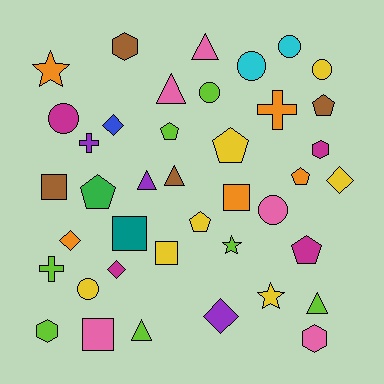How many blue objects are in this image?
There is 1 blue object.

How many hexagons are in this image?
There are 4 hexagons.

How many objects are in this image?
There are 40 objects.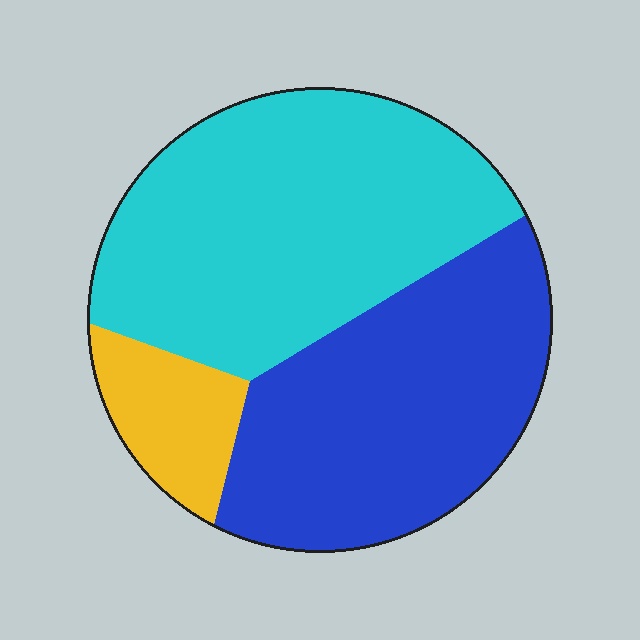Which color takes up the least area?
Yellow, at roughly 10%.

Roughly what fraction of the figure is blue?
Blue takes up about two fifths (2/5) of the figure.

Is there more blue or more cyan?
Cyan.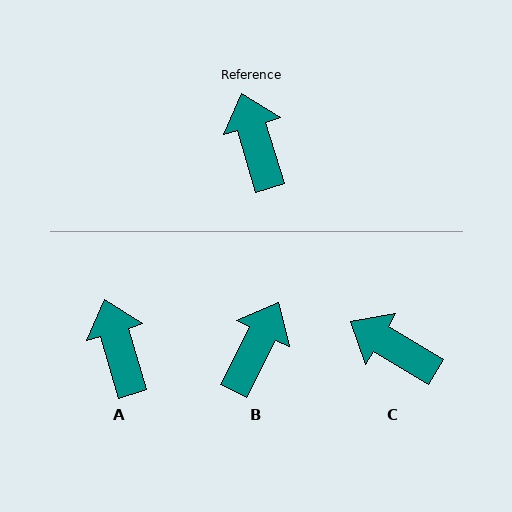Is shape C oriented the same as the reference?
No, it is off by about 43 degrees.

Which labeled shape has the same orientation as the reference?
A.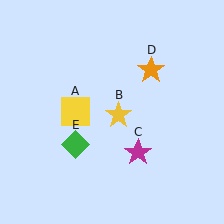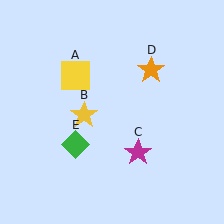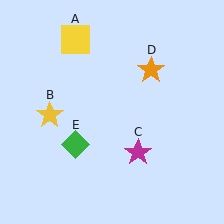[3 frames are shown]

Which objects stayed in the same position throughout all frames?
Magenta star (object C) and orange star (object D) and green diamond (object E) remained stationary.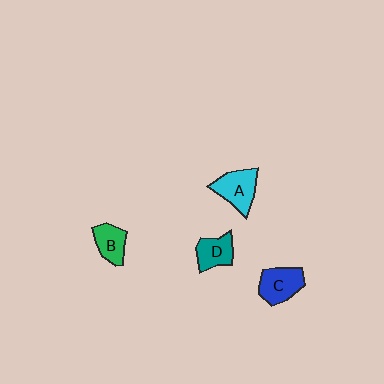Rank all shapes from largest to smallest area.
From largest to smallest: A (cyan), C (blue), D (teal), B (green).